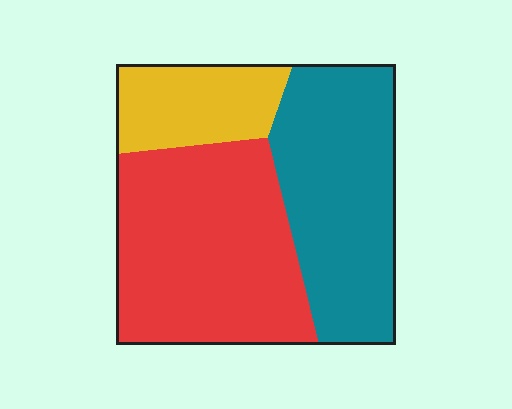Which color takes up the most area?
Red, at roughly 45%.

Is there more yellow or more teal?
Teal.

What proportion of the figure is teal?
Teal covers around 40% of the figure.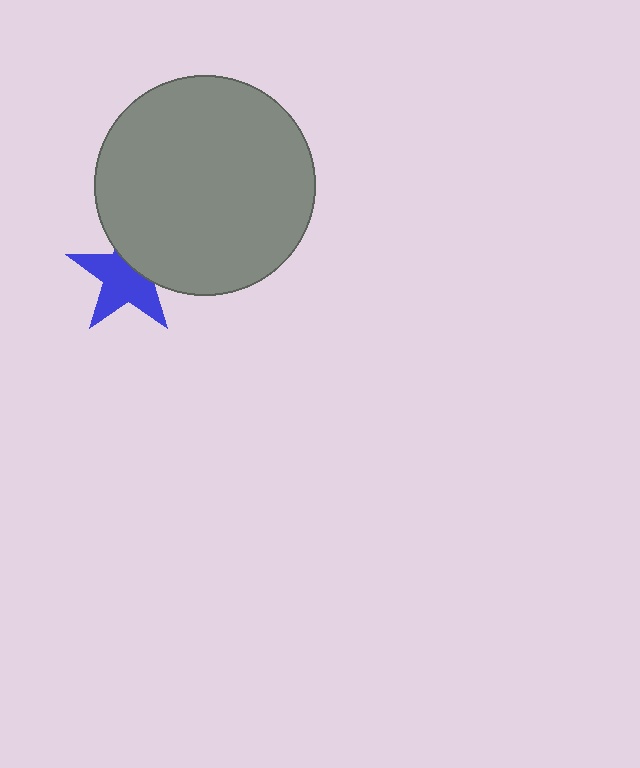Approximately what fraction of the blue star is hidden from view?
Roughly 36% of the blue star is hidden behind the gray circle.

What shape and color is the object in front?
The object in front is a gray circle.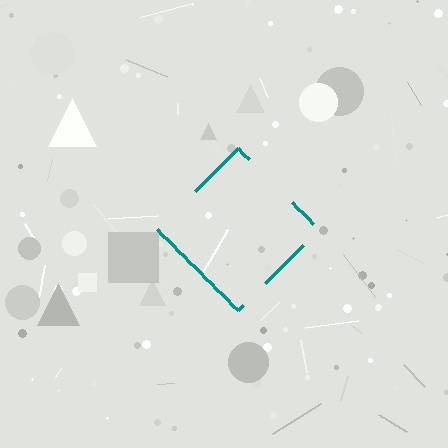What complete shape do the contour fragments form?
The contour fragments form a diamond.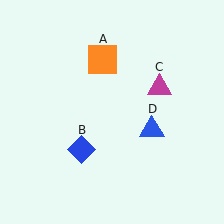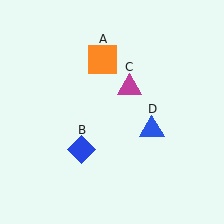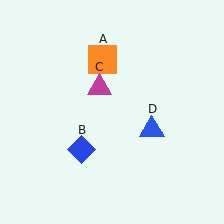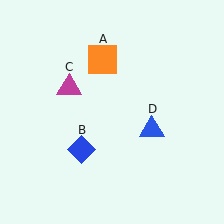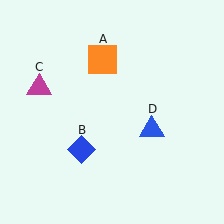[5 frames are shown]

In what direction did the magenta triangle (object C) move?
The magenta triangle (object C) moved left.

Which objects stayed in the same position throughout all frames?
Orange square (object A) and blue diamond (object B) and blue triangle (object D) remained stationary.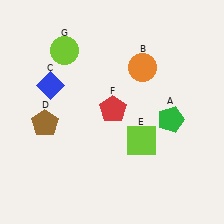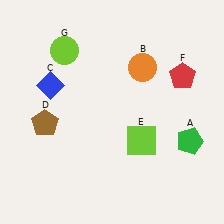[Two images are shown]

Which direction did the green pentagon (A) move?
The green pentagon (A) moved down.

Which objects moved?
The objects that moved are: the green pentagon (A), the red pentagon (F).